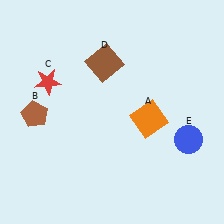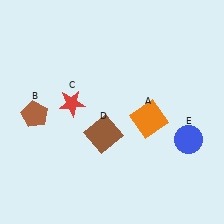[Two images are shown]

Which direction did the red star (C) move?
The red star (C) moved right.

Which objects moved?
The objects that moved are: the red star (C), the brown square (D).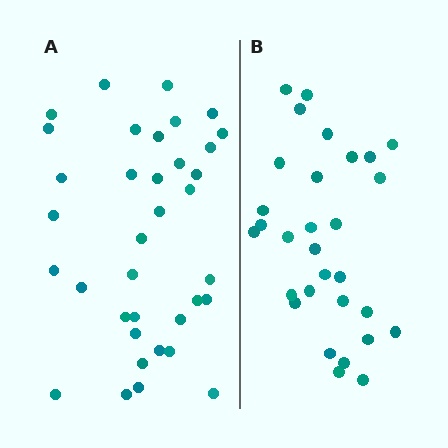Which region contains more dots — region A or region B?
Region A (the left region) has more dots.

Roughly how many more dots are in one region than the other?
Region A has about 6 more dots than region B.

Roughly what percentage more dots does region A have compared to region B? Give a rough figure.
About 20% more.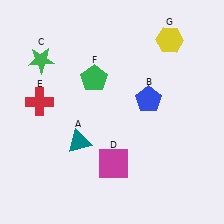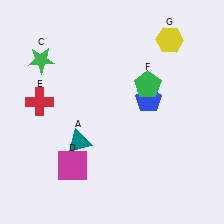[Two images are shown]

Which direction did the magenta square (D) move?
The magenta square (D) moved left.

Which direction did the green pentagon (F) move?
The green pentagon (F) moved right.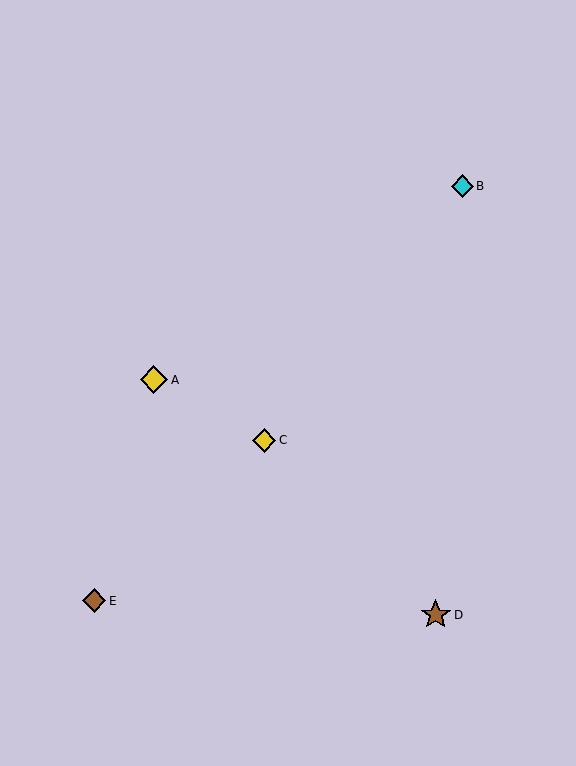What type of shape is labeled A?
Shape A is a yellow diamond.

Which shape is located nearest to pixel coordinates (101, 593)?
The brown diamond (labeled E) at (94, 601) is nearest to that location.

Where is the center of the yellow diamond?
The center of the yellow diamond is at (264, 440).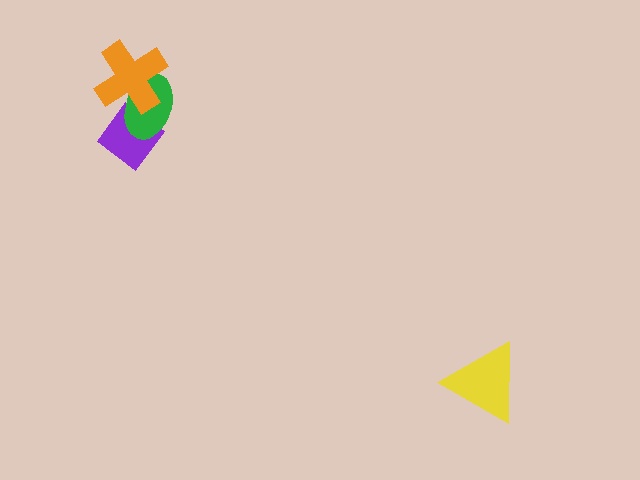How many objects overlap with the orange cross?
2 objects overlap with the orange cross.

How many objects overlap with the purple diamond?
2 objects overlap with the purple diamond.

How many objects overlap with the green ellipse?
2 objects overlap with the green ellipse.